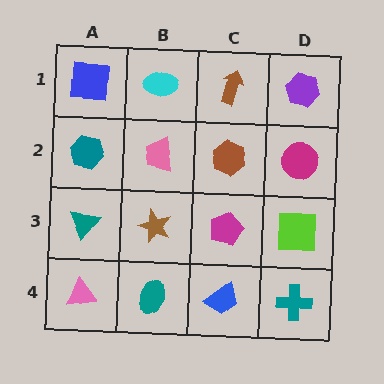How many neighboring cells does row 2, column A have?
3.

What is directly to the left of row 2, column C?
A pink trapezoid.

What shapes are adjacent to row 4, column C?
A magenta pentagon (row 3, column C), a teal ellipse (row 4, column B), a teal cross (row 4, column D).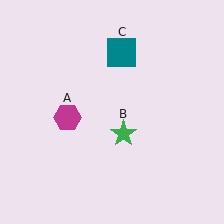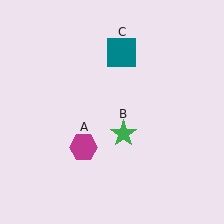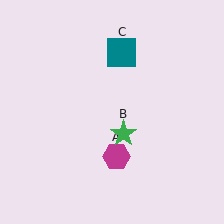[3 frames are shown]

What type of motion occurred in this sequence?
The magenta hexagon (object A) rotated counterclockwise around the center of the scene.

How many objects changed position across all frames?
1 object changed position: magenta hexagon (object A).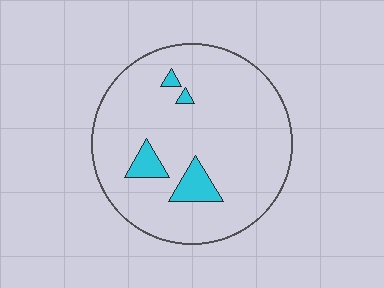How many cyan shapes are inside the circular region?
4.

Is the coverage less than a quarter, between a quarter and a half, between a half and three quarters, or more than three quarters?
Less than a quarter.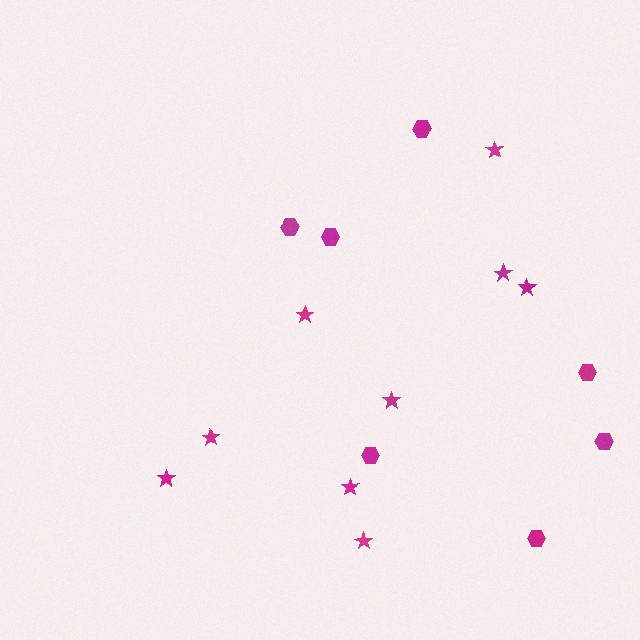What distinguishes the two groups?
There are 2 groups: one group of hexagons (7) and one group of stars (9).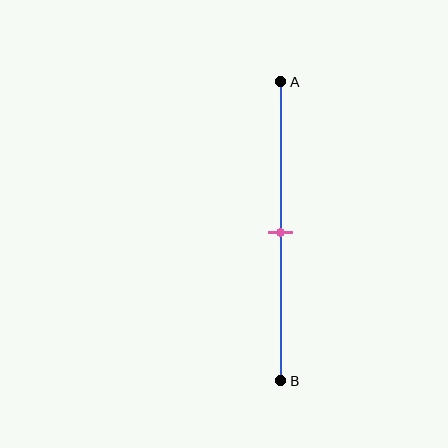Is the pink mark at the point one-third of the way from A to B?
No, the mark is at about 50% from A, not at the 33% one-third point.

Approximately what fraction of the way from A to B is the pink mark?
The pink mark is approximately 50% of the way from A to B.